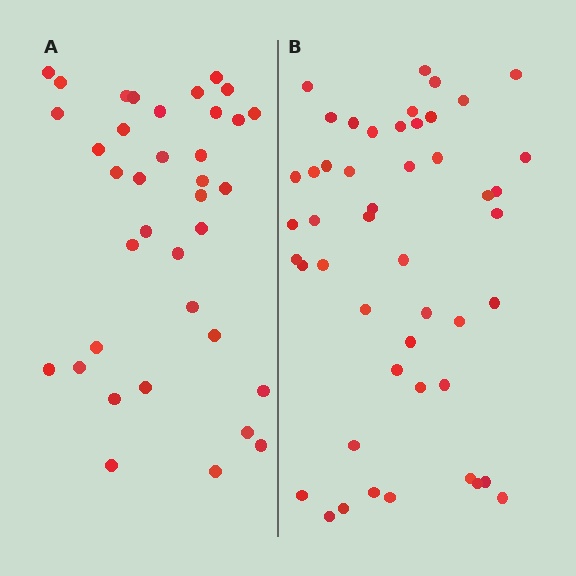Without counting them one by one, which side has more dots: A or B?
Region B (the right region) has more dots.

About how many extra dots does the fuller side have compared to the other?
Region B has roughly 12 or so more dots than region A.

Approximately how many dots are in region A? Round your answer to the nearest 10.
About 40 dots. (The exact count is 37, which rounds to 40.)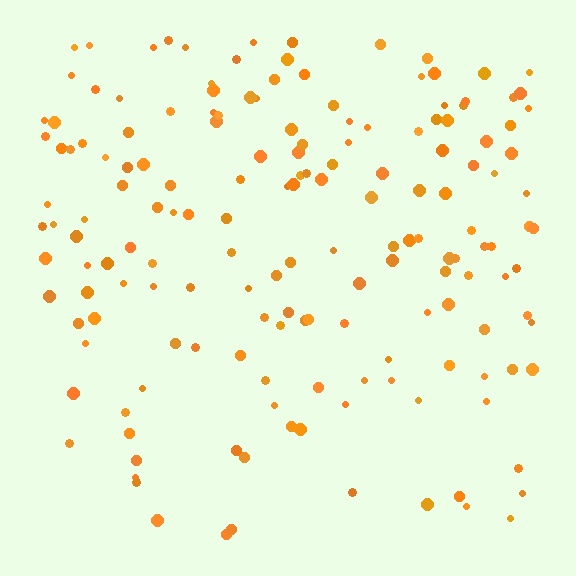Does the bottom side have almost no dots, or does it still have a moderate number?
Still a moderate number, just noticeably fewer than the top.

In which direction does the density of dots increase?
From bottom to top, with the top side densest.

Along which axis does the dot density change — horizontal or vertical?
Vertical.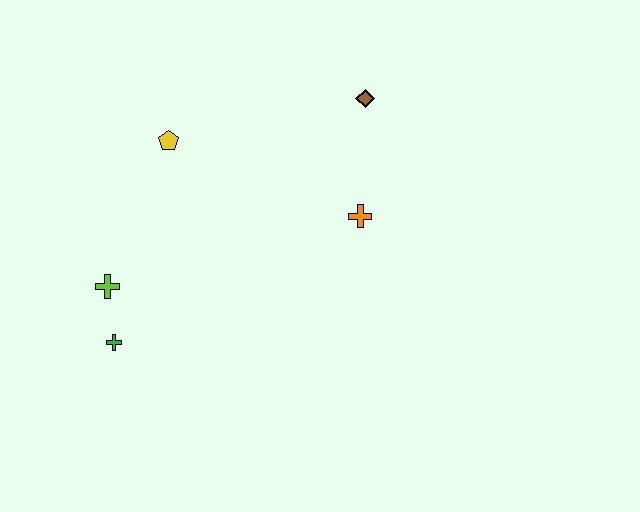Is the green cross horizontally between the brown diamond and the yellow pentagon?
No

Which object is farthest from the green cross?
The brown diamond is farthest from the green cross.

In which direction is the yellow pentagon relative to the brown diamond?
The yellow pentagon is to the left of the brown diamond.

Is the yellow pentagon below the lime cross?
No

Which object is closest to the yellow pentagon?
The lime cross is closest to the yellow pentagon.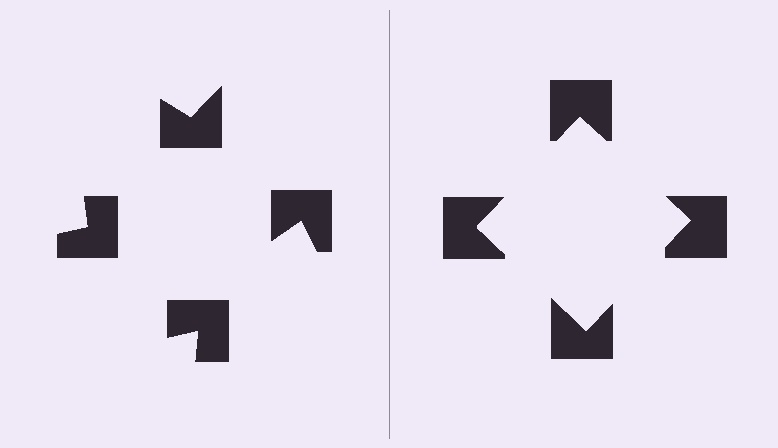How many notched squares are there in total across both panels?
8 — 4 on each side.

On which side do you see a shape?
An illusory square appears on the right side. On the left side the wedge cuts are rotated, so no coherent shape forms.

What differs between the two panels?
The notched squares are positioned identically on both sides; only the wedge orientations differ. On the right they align to a square; on the left they are misaligned.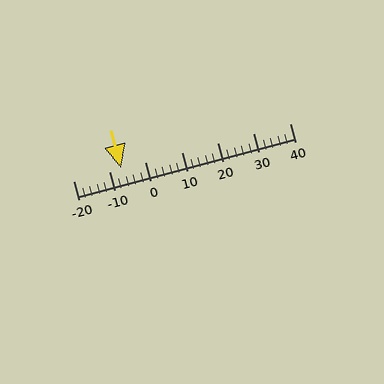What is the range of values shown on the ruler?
The ruler shows values from -20 to 40.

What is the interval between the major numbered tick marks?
The major tick marks are spaced 10 units apart.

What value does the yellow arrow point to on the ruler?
The yellow arrow points to approximately -7.